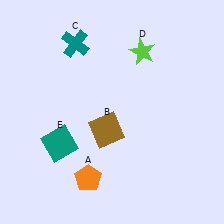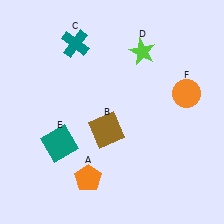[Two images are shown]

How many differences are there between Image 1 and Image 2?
There is 1 difference between the two images.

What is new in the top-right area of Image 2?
An orange circle (F) was added in the top-right area of Image 2.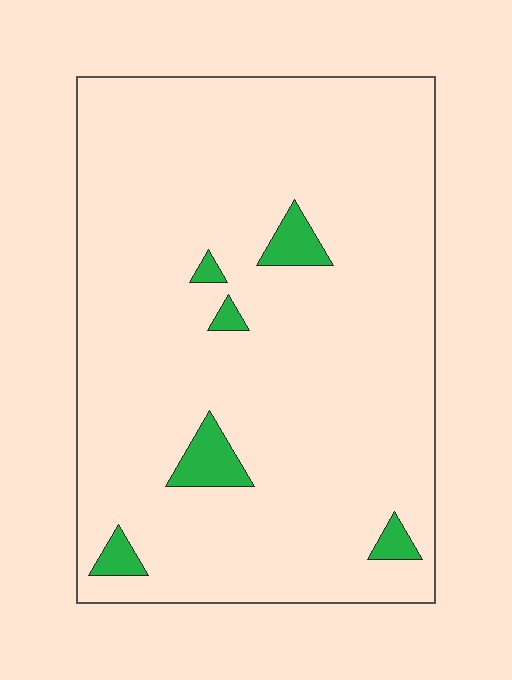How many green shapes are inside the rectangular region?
6.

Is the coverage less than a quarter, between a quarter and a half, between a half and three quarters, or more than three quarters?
Less than a quarter.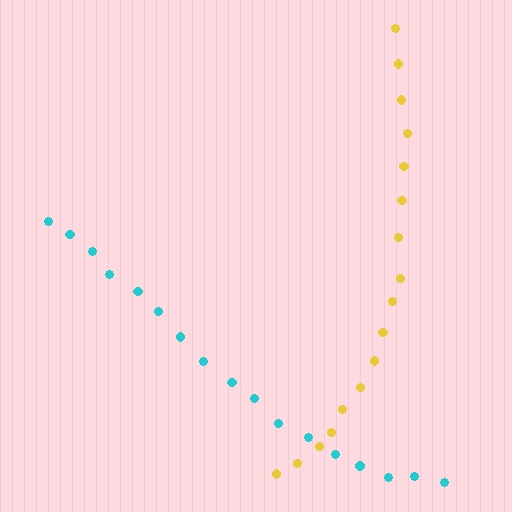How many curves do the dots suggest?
There are 2 distinct paths.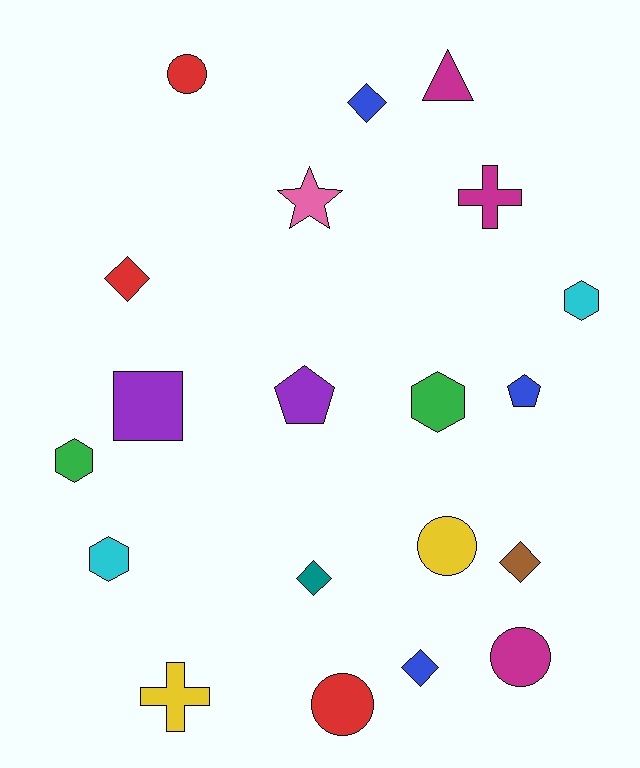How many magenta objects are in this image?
There are 3 magenta objects.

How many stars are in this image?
There is 1 star.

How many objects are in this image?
There are 20 objects.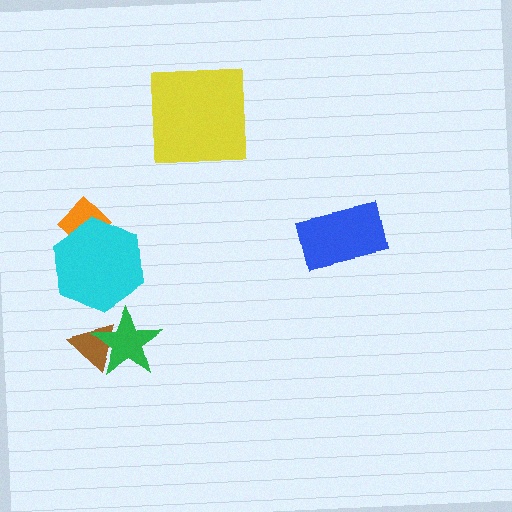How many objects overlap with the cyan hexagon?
1 object overlaps with the cyan hexagon.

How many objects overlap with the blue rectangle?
0 objects overlap with the blue rectangle.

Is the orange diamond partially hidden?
Yes, it is partially covered by another shape.